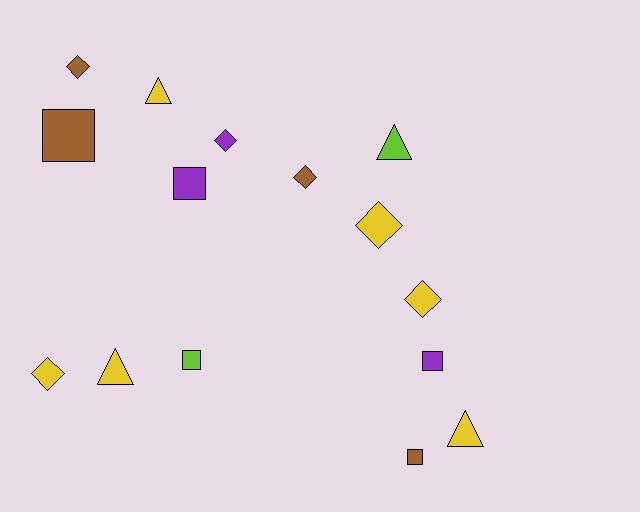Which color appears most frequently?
Yellow, with 6 objects.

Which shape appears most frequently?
Diamond, with 6 objects.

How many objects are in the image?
There are 15 objects.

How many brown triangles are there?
There are no brown triangles.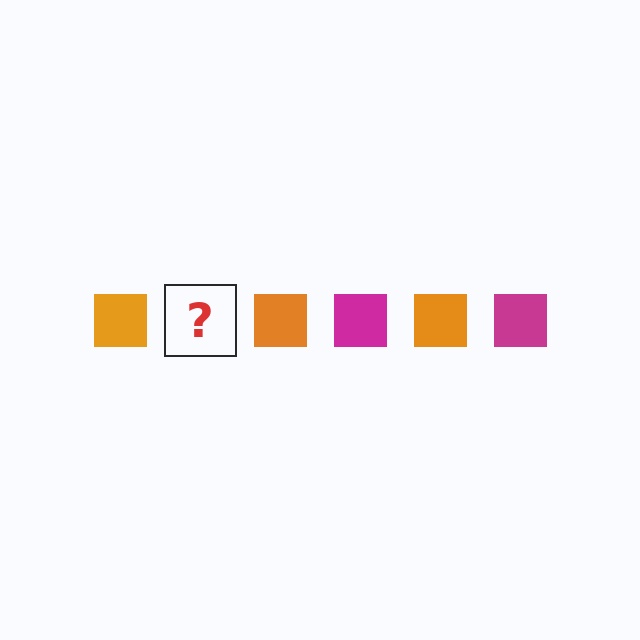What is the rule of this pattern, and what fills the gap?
The rule is that the pattern cycles through orange, magenta squares. The gap should be filled with a magenta square.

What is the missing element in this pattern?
The missing element is a magenta square.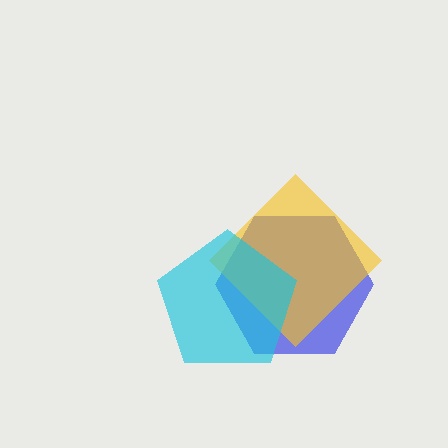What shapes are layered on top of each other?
The layered shapes are: a blue hexagon, a yellow diamond, a cyan pentagon.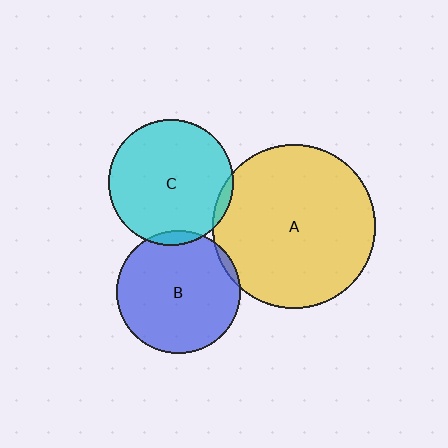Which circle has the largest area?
Circle A (yellow).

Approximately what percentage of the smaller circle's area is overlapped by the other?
Approximately 5%.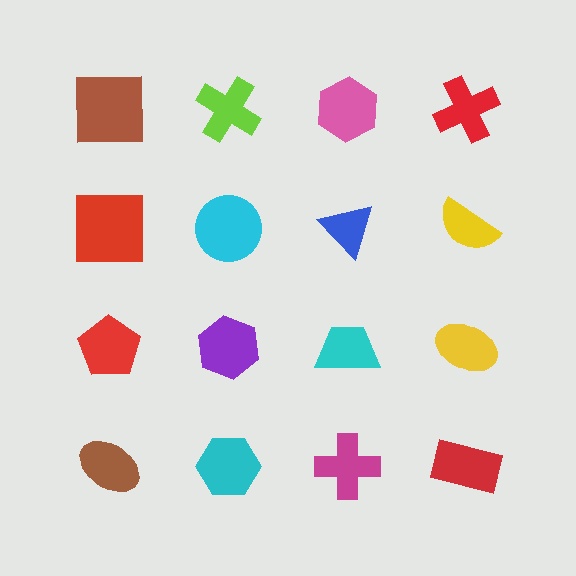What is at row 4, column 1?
A brown ellipse.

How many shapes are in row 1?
4 shapes.